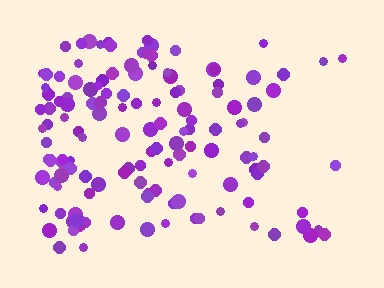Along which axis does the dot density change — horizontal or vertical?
Horizontal.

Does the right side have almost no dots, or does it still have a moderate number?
Still a moderate number, just noticeably fewer than the left.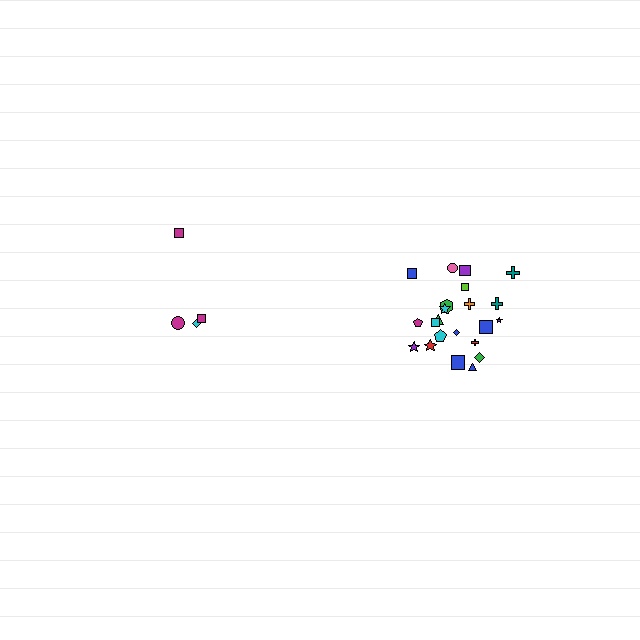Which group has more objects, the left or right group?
The right group.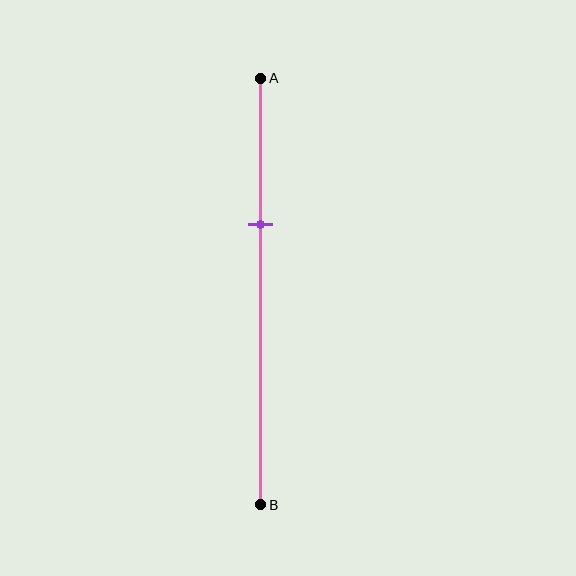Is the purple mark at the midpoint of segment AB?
No, the mark is at about 35% from A, not at the 50% midpoint.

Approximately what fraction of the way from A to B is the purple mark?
The purple mark is approximately 35% of the way from A to B.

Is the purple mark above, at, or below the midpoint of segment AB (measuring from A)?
The purple mark is above the midpoint of segment AB.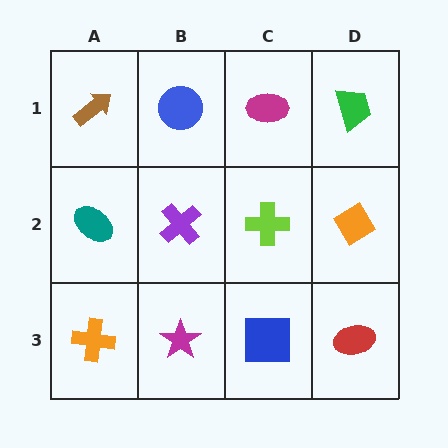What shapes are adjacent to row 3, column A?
A teal ellipse (row 2, column A), a magenta star (row 3, column B).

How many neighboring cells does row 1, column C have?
3.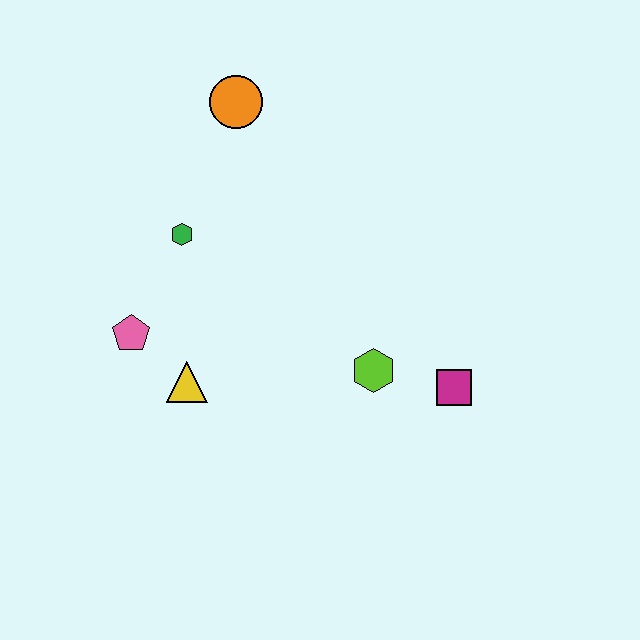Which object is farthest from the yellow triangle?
The orange circle is farthest from the yellow triangle.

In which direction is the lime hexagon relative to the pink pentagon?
The lime hexagon is to the right of the pink pentagon.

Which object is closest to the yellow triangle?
The pink pentagon is closest to the yellow triangle.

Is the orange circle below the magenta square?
No